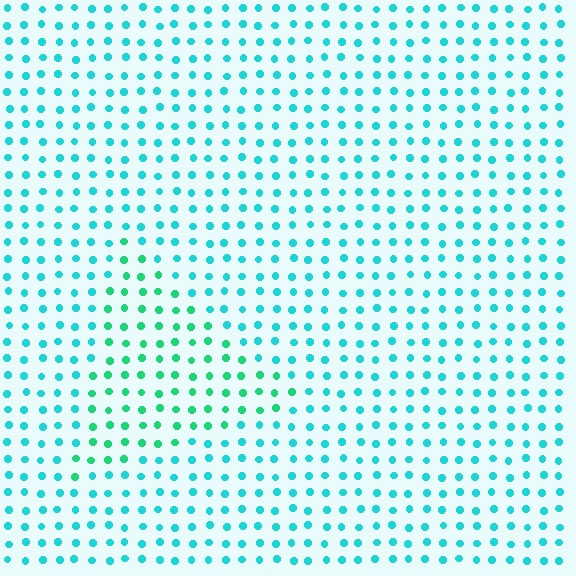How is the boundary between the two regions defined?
The boundary is defined purely by a slight shift in hue (about 30 degrees). Spacing, size, and orientation are identical on both sides.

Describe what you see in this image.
The image is filled with small cyan elements in a uniform arrangement. A triangle-shaped region is visible where the elements are tinted to a slightly different hue, forming a subtle color boundary.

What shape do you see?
I see a triangle.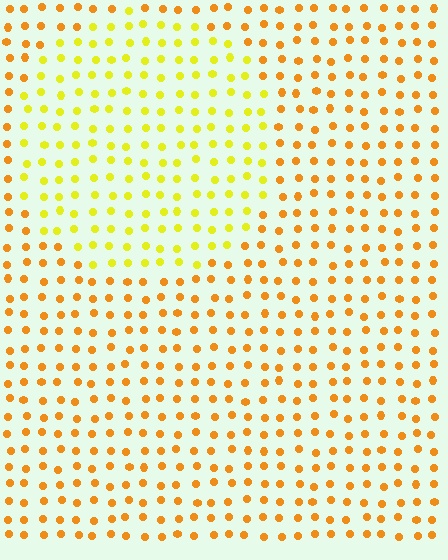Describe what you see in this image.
The image is filled with small orange elements in a uniform arrangement. A circle-shaped region is visible where the elements are tinted to a slightly different hue, forming a subtle color boundary.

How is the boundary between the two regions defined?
The boundary is defined purely by a slight shift in hue (about 31 degrees). Spacing, size, and orientation are identical on both sides.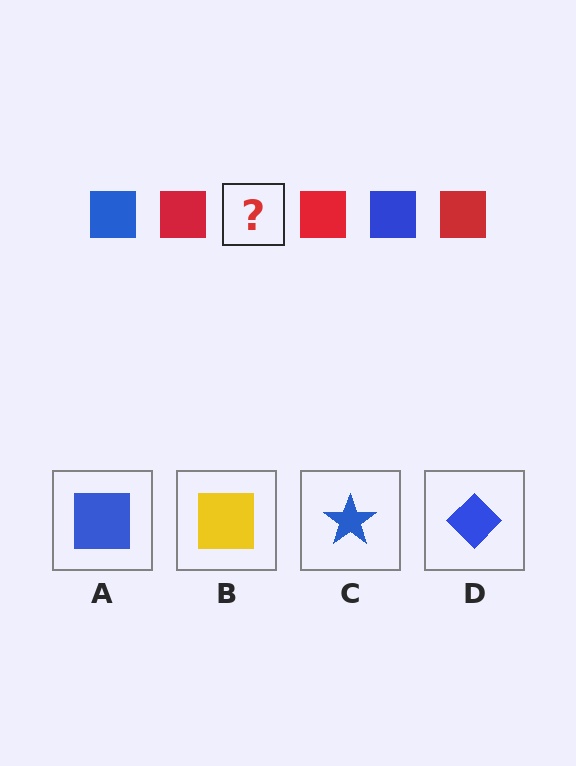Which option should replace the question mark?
Option A.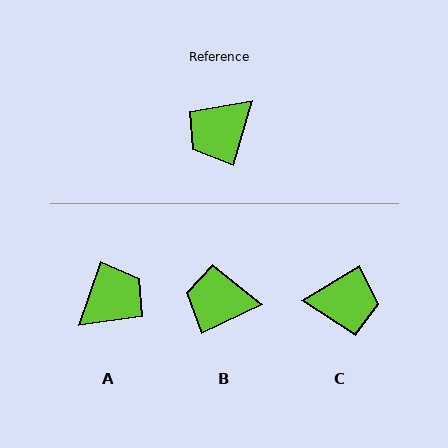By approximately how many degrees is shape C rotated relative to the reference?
Approximately 137 degrees counter-clockwise.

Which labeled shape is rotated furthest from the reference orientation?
A, about 178 degrees away.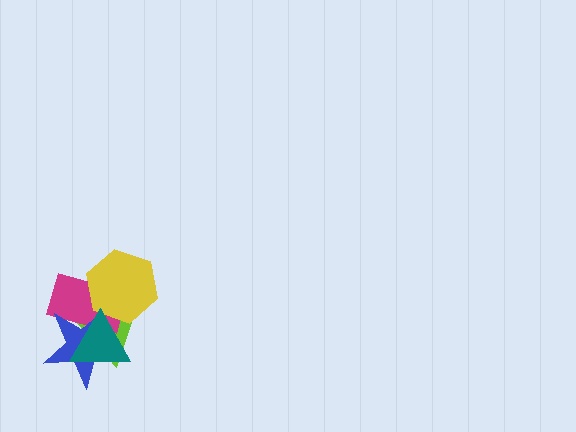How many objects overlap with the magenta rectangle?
4 objects overlap with the magenta rectangle.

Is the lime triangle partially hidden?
Yes, it is partially covered by another shape.